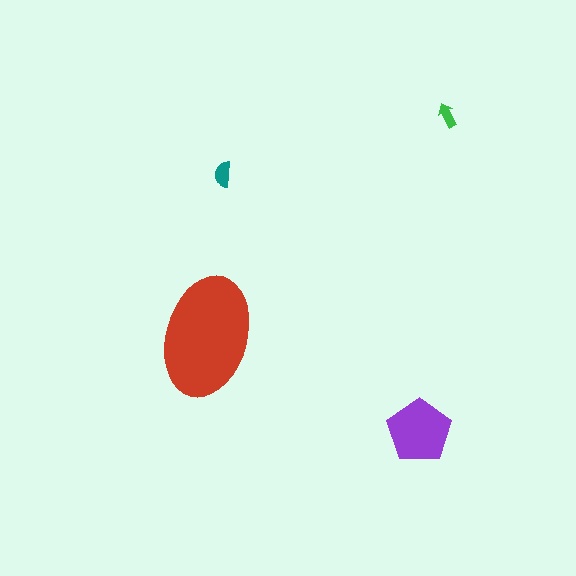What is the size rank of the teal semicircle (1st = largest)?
3rd.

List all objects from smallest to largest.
The green arrow, the teal semicircle, the purple pentagon, the red ellipse.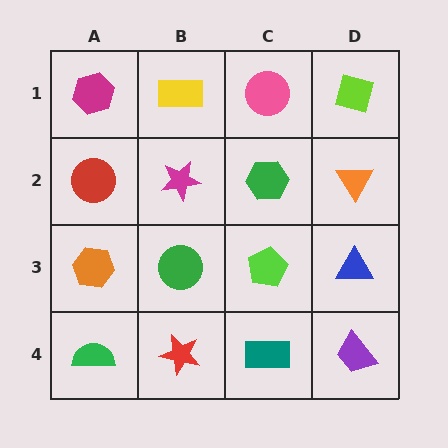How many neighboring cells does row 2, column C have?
4.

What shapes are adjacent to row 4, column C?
A lime pentagon (row 3, column C), a red star (row 4, column B), a purple trapezoid (row 4, column D).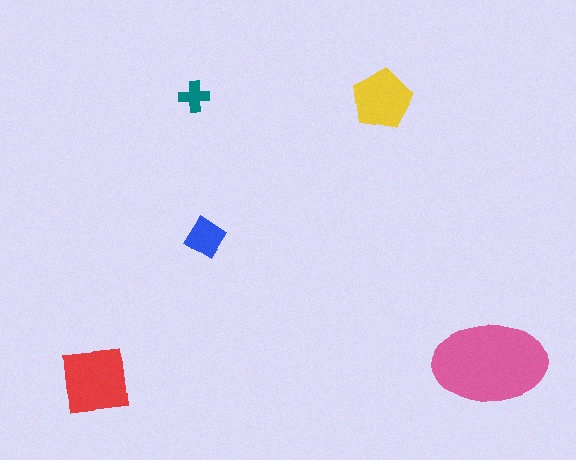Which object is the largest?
The pink ellipse.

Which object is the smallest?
The teal cross.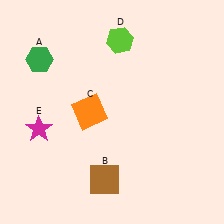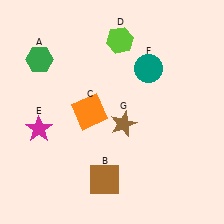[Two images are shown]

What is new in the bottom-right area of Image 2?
A brown star (G) was added in the bottom-right area of Image 2.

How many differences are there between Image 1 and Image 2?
There are 2 differences between the two images.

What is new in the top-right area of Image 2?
A teal circle (F) was added in the top-right area of Image 2.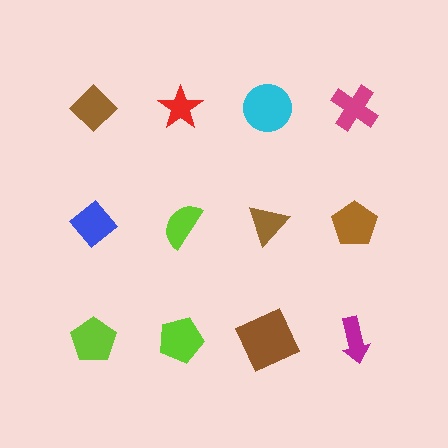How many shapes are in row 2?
4 shapes.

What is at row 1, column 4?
A magenta cross.